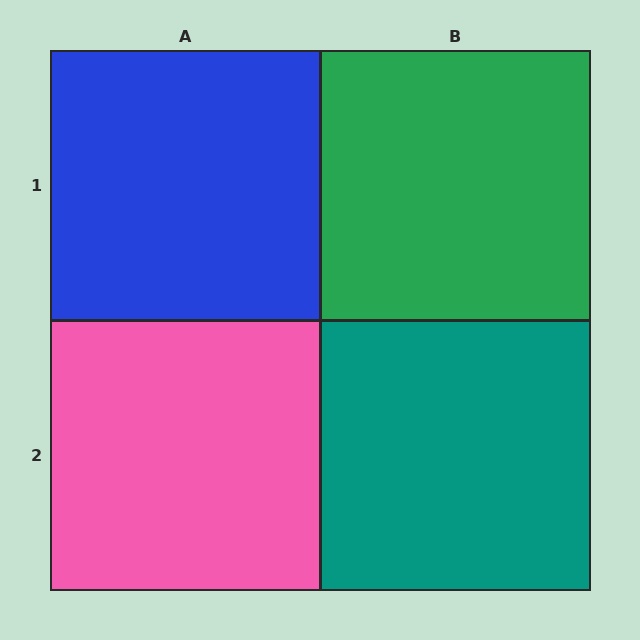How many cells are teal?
1 cell is teal.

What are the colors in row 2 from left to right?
Pink, teal.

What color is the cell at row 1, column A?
Blue.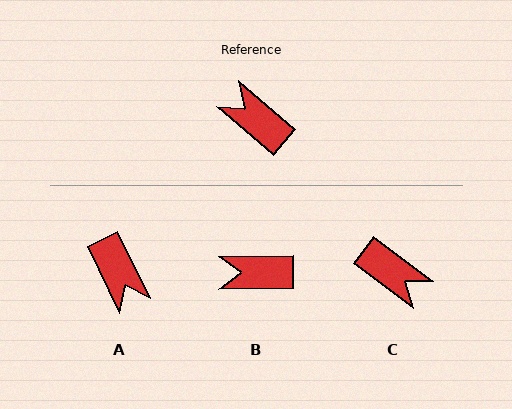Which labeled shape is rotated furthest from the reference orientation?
C, about 176 degrees away.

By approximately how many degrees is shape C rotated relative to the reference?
Approximately 176 degrees clockwise.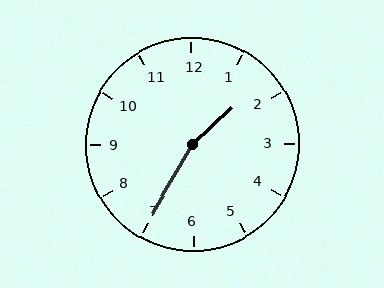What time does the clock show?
1:35.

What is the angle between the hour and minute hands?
Approximately 162 degrees.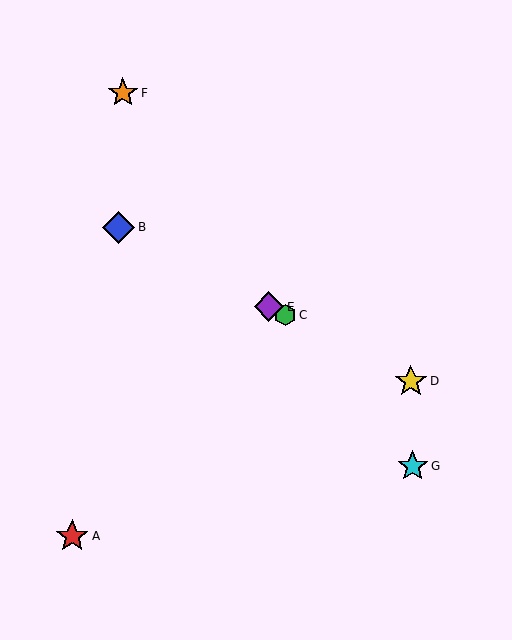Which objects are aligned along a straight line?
Objects B, C, D, E are aligned along a straight line.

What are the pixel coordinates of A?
Object A is at (72, 536).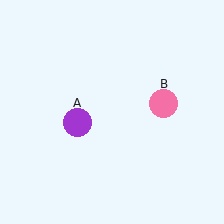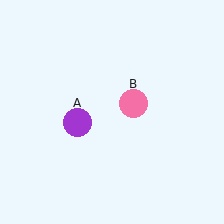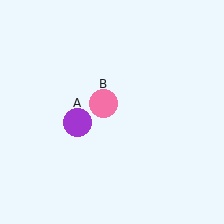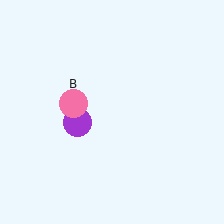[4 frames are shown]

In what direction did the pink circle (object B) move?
The pink circle (object B) moved left.